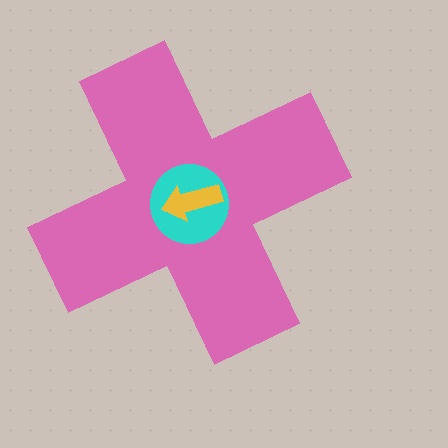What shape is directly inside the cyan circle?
The yellow arrow.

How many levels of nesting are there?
3.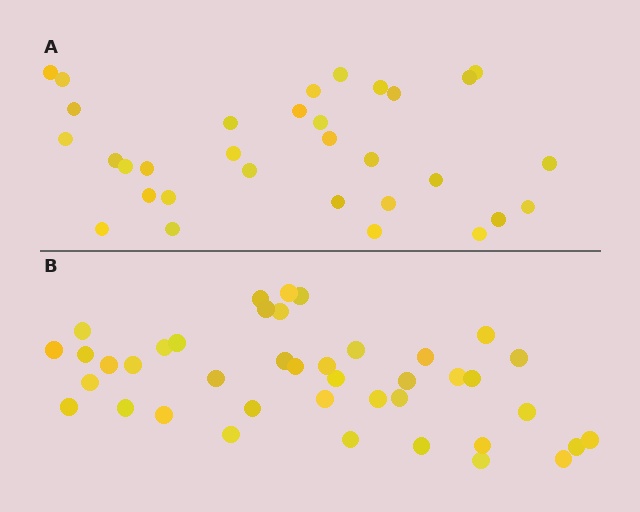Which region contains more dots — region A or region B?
Region B (the bottom region) has more dots.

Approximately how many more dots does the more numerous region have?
Region B has roughly 8 or so more dots than region A.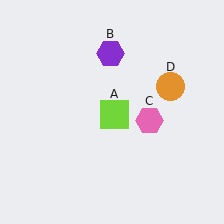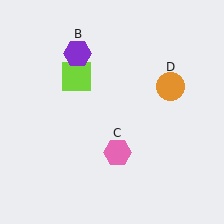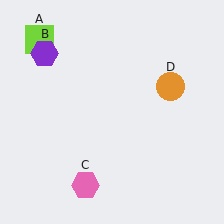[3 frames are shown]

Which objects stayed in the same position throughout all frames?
Orange circle (object D) remained stationary.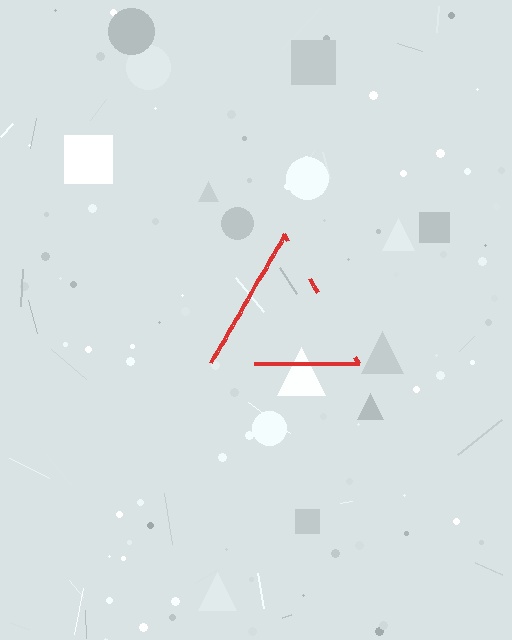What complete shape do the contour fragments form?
The contour fragments form a triangle.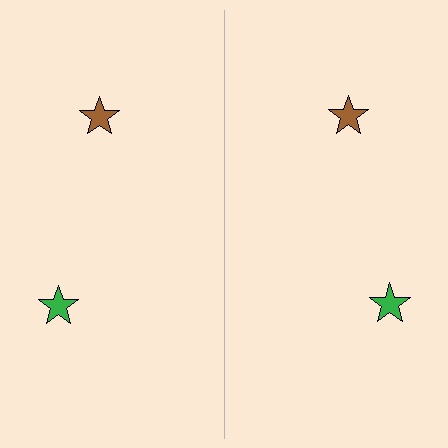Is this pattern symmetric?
Yes, this pattern has bilateral (reflection) symmetry.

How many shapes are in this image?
There are 4 shapes in this image.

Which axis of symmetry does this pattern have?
The pattern has a vertical axis of symmetry running through the center of the image.